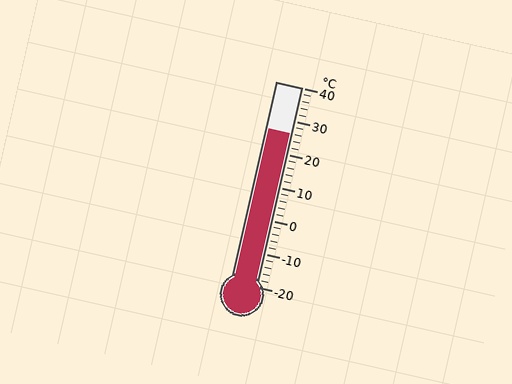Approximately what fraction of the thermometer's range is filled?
The thermometer is filled to approximately 75% of its range.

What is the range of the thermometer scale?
The thermometer scale ranges from -20°C to 40°C.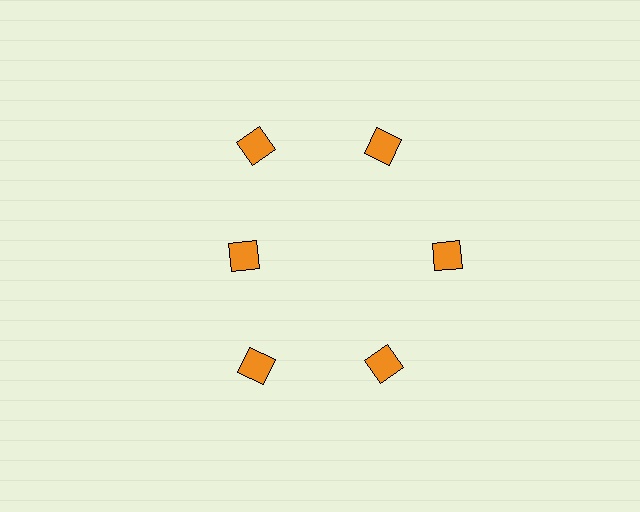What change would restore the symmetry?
The symmetry would be restored by moving it outward, back onto the ring so that all 6 diamonds sit at equal angles and equal distance from the center.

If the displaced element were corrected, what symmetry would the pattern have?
It would have 6-fold rotational symmetry — the pattern would map onto itself every 60 degrees.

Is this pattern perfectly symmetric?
No. The 6 orange diamonds are arranged in a ring, but one element near the 9 o'clock position is pulled inward toward the center, breaking the 6-fold rotational symmetry.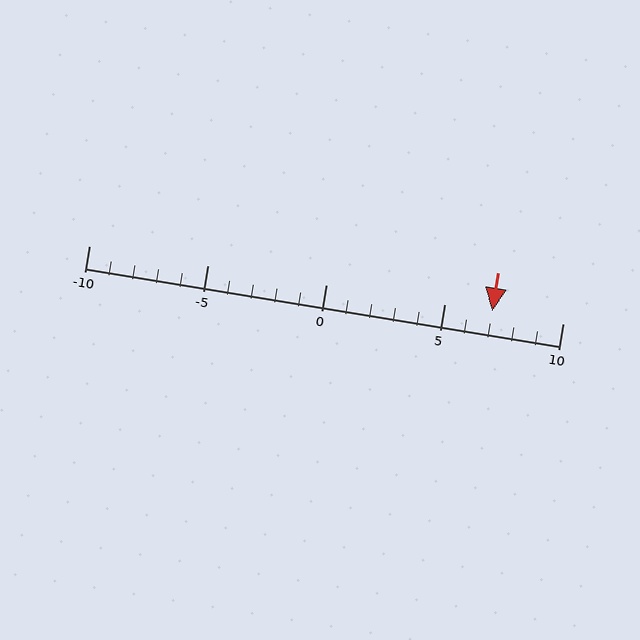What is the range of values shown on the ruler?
The ruler shows values from -10 to 10.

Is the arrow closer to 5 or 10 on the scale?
The arrow is closer to 5.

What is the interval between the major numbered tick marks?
The major tick marks are spaced 5 units apart.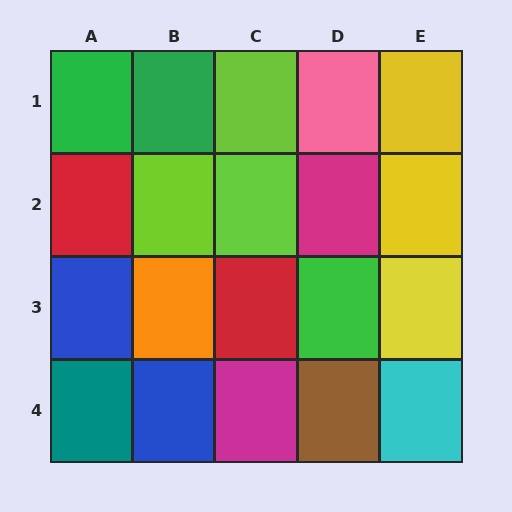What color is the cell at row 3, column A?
Blue.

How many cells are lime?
3 cells are lime.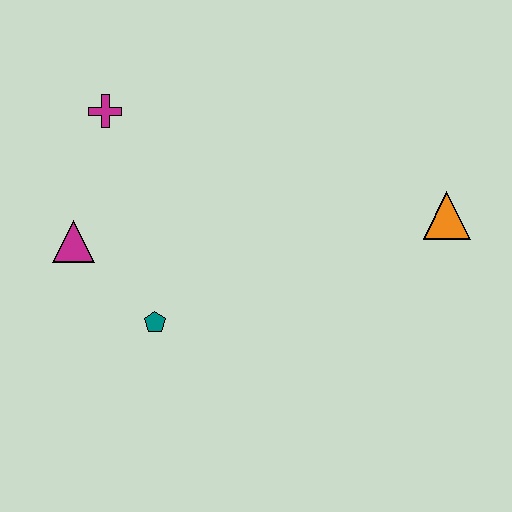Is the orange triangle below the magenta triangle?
No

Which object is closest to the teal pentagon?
The magenta triangle is closest to the teal pentagon.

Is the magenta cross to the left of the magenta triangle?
No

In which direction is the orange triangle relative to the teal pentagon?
The orange triangle is to the right of the teal pentagon.